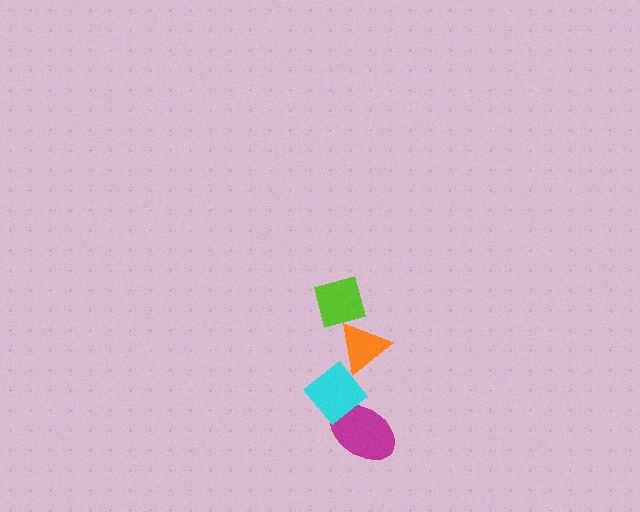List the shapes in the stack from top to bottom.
From top to bottom: the lime square, the orange triangle, the cyan diamond, the magenta ellipse.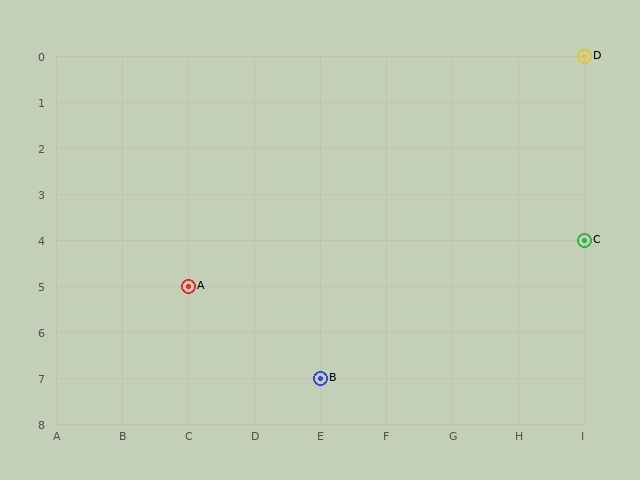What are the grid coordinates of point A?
Point A is at grid coordinates (C, 5).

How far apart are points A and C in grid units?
Points A and C are 6 columns and 1 row apart (about 6.1 grid units diagonally).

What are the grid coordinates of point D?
Point D is at grid coordinates (I, 0).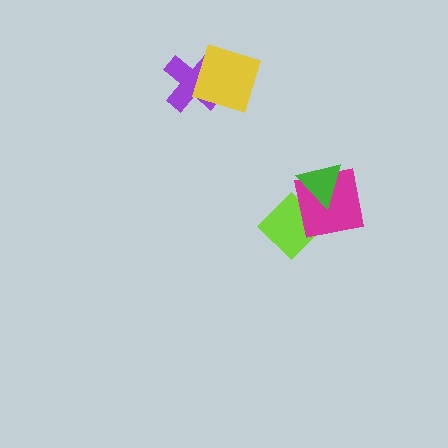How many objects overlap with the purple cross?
1 object overlaps with the purple cross.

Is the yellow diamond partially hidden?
No, no other shape covers it.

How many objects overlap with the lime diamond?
2 objects overlap with the lime diamond.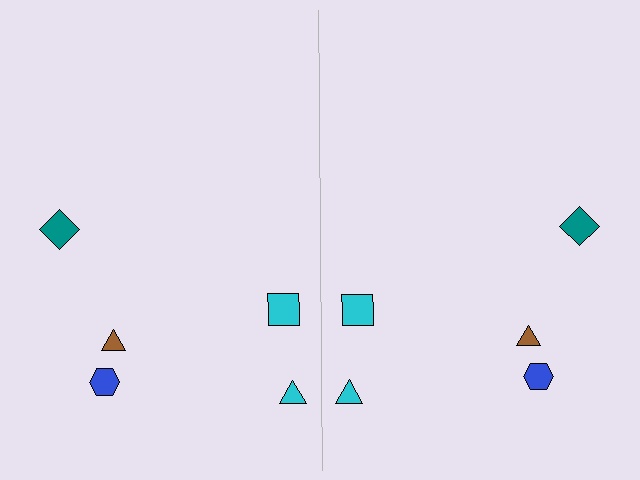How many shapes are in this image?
There are 10 shapes in this image.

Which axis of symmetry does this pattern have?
The pattern has a vertical axis of symmetry running through the center of the image.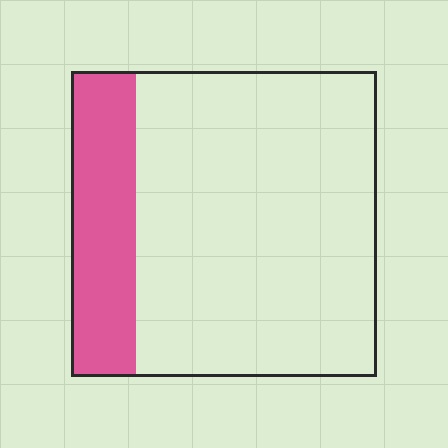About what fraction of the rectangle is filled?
About one fifth (1/5).